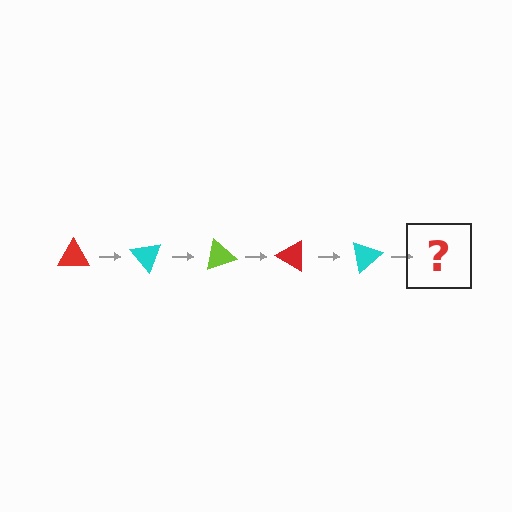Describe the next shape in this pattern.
It should be a lime triangle, rotated 250 degrees from the start.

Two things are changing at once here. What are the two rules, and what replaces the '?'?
The two rules are that it rotates 50 degrees each step and the color cycles through red, cyan, and lime. The '?' should be a lime triangle, rotated 250 degrees from the start.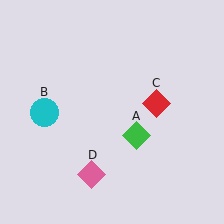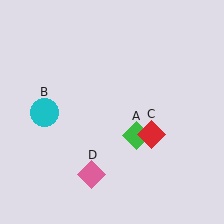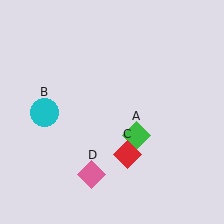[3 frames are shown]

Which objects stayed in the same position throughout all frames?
Green diamond (object A) and cyan circle (object B) and pink diamond (object D) remained stationary.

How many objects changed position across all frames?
1 object changed position: red diamond (object C).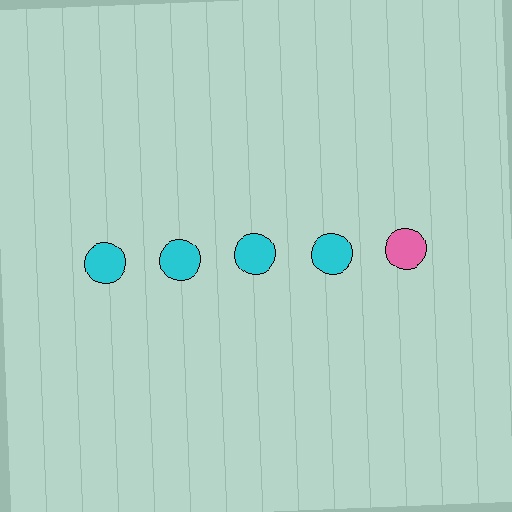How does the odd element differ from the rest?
It has a different color: pink instead of cyan.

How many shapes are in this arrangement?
There are 5 shapes arranged in a grid pattern.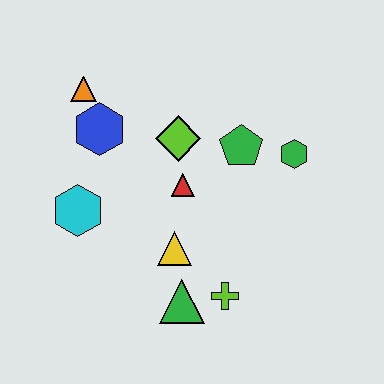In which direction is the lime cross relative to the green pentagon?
The lime cross is below the green pentagon.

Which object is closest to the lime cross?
The green triangle is closest to the lime cross.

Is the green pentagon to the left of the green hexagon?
Yes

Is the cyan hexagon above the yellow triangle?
Yes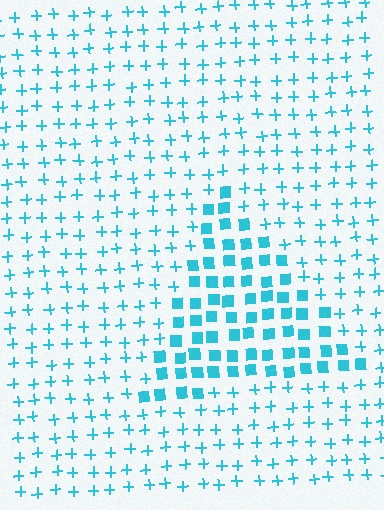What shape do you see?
I see a triangle.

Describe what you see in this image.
The image is filled with small cyan elements arranged in a uniform grid. A triangle-shaped region contains squares, while the surrounding area contains plus signs. The boundary is defined purely by the change in element shape.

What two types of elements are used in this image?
The image uses squares inside the triangle region and plus signs outside it.